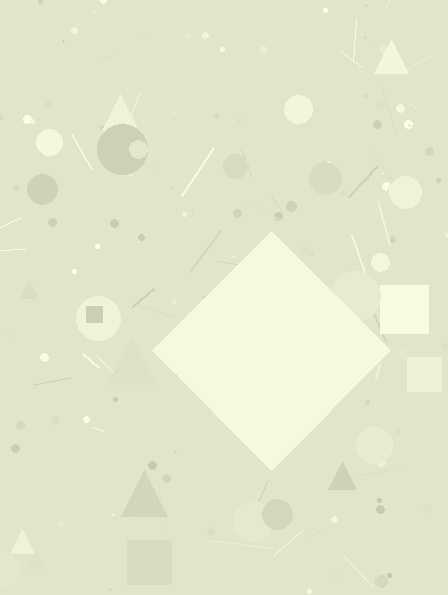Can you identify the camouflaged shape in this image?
The camouflaged shape is a diamond.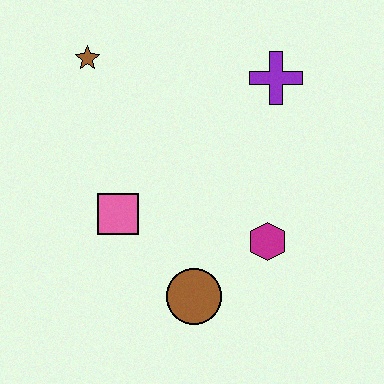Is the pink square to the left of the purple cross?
Yes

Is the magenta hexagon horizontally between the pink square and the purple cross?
Yes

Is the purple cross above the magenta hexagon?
Yes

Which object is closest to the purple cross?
The magenta hexagon is closest to the purple cross.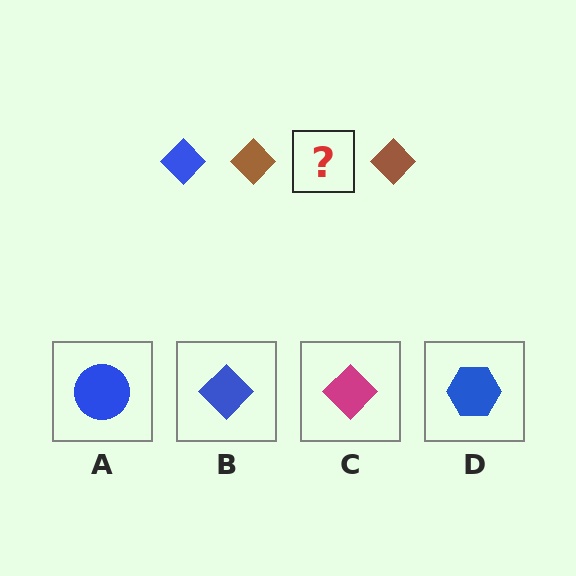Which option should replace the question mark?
Option B.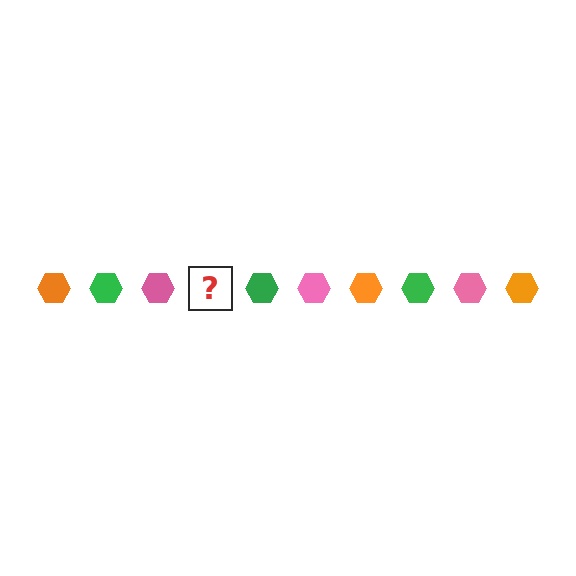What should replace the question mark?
The question mark should be replaced with an orange hexagon.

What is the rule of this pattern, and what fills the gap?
The rule is that the pattern cycles through orange, green, pink hexagons. The gap should be filled with an orange hexagon.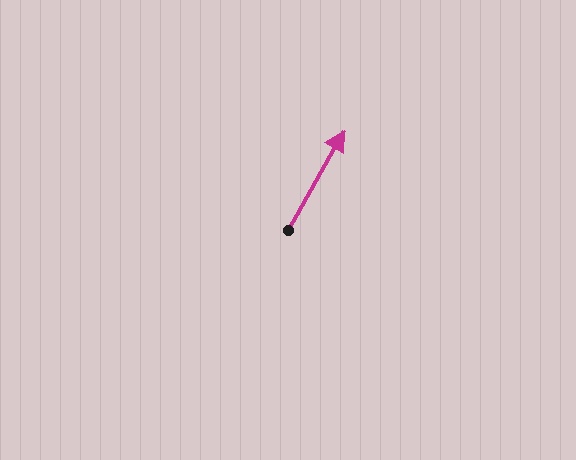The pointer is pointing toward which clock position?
Roughly 1 o'clock.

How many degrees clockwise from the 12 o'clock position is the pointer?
Approximately 29 degrees.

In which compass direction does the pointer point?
Northeast.